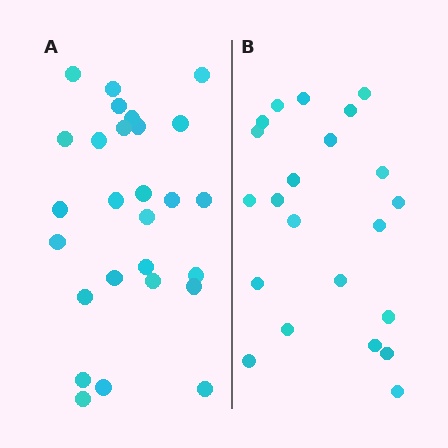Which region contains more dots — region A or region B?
Region A (the left region) has more dots.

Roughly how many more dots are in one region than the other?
Region A has about 5 more dots than region B.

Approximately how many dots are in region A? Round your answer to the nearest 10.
About 30 dots. (The exact count is 27, which rounds to 30.)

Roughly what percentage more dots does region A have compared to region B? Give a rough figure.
About 25% more.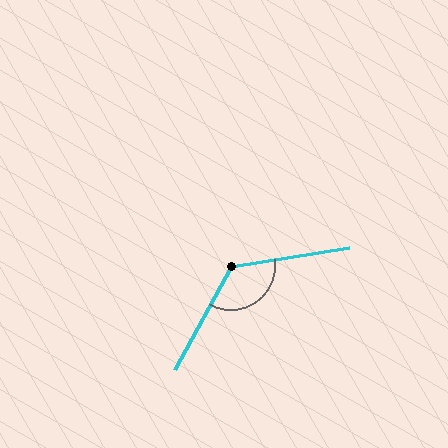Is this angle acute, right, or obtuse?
It is obtuse.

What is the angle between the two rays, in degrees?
Approximately 127 degrees.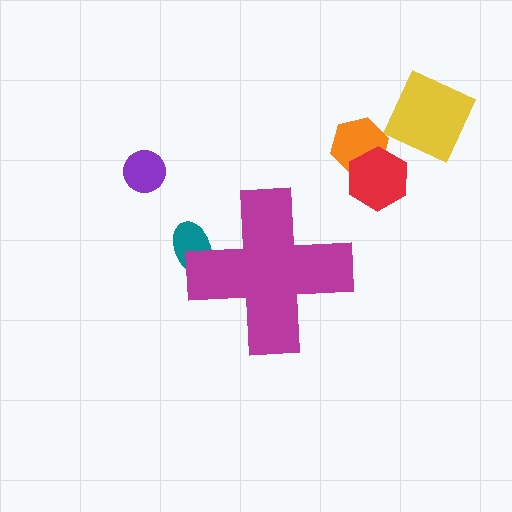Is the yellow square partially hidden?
No, the yellow square is fully visible.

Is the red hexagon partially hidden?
No, the red hexagon is fully visible.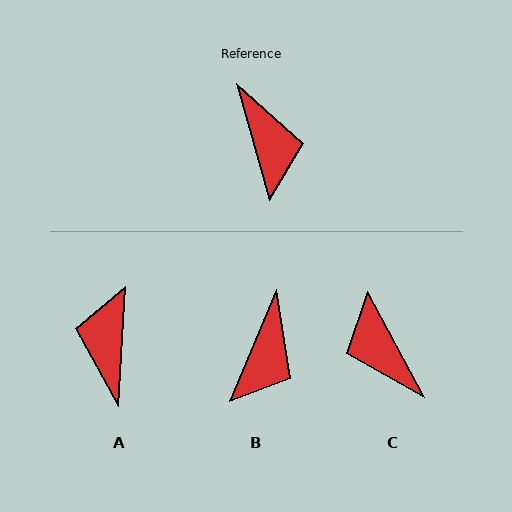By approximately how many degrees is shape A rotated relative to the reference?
Approximately 161 degrees counter-clockwise.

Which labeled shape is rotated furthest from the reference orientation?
C, about 168 degrees away.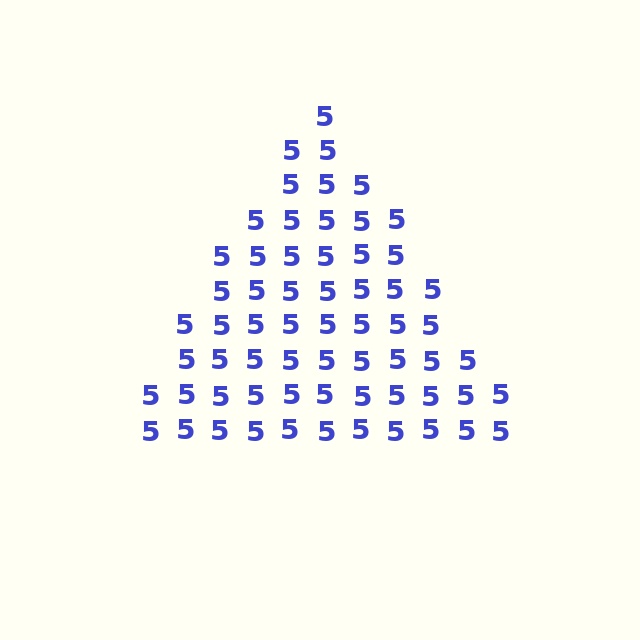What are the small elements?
The small elements are digit 5's.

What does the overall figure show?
The overall figure shows a triangle.